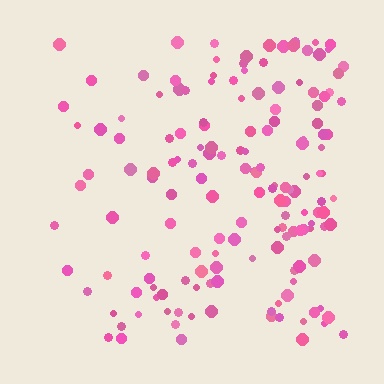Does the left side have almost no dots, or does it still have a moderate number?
Still a moderate number, just noticeably fewer than the right.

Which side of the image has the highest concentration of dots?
The right.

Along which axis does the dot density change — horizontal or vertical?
Horizontal.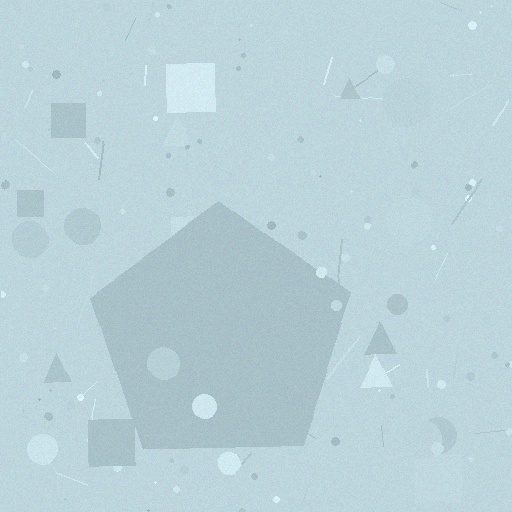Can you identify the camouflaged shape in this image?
The camouflaged shape is a pentagon.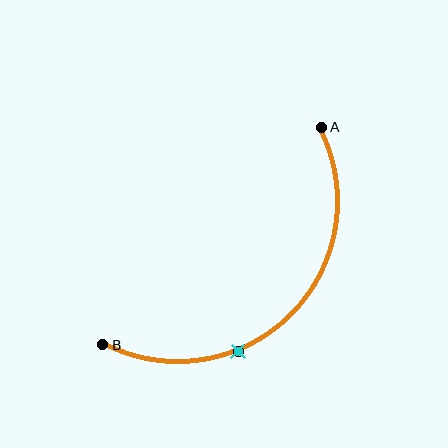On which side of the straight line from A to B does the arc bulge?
The arc bulges below and to the right of the straight line connecting A and B.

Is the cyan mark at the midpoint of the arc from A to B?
No. The cyan mark lies on the arc but is closer to endpoint B. The arc midpoint would be at the point on the curve equidistant along the arc from both A and B.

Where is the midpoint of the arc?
The arc midpoint is the point on the curve farthest from the straight line joining A and B. It sits below and to the right of that line.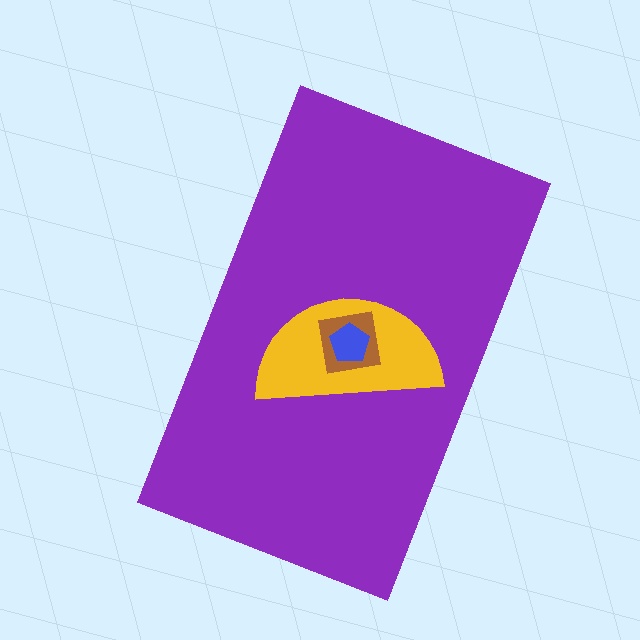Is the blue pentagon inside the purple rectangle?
Yes.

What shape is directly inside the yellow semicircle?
The brown square.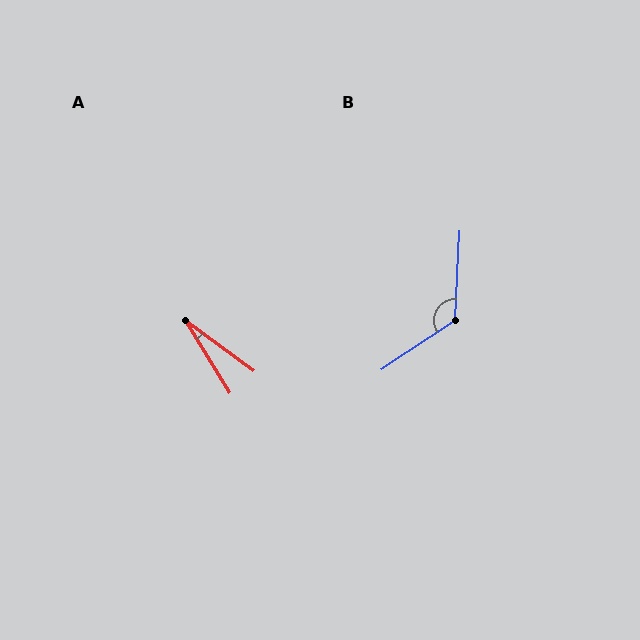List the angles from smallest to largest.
A (22°), B (126°).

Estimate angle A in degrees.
Approximately 22 degrees.